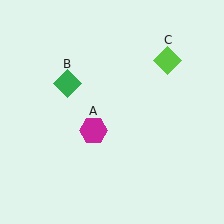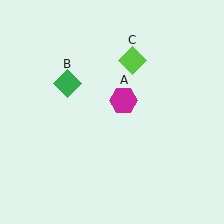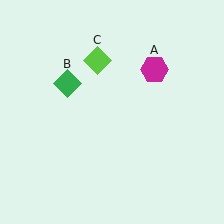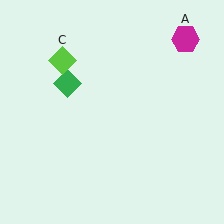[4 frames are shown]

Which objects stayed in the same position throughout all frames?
Green diamond (object B) remained stationary.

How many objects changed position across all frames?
2 objects changed position: magenta hexagon (object A), lime diamond (object C).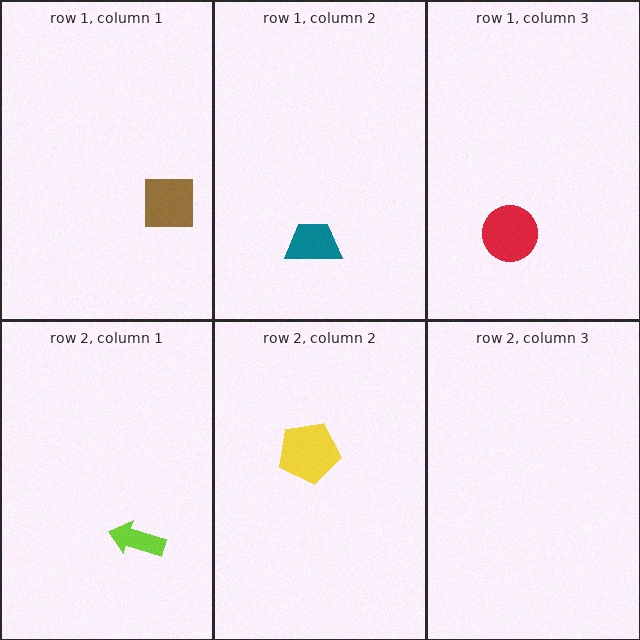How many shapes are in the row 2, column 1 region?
1.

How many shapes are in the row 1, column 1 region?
1.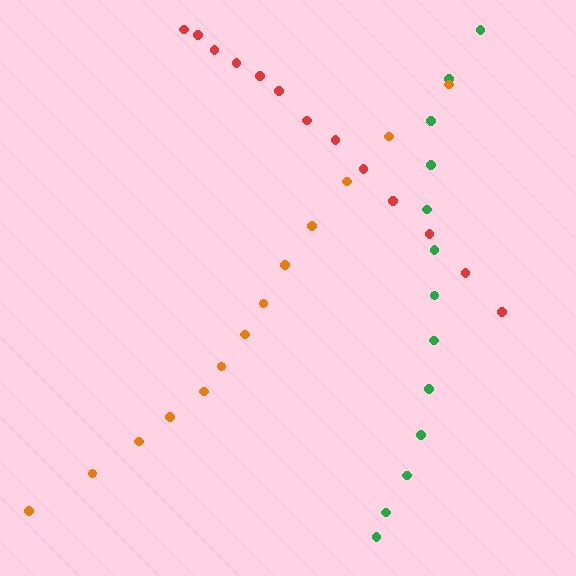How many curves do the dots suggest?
There are 3 distinct paths.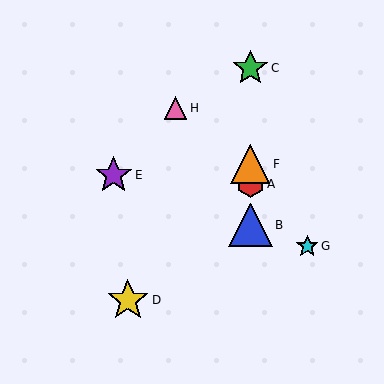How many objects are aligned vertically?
4 objects (A, B, C, F) are aligned vertically.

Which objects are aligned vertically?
Objects A, B, C, F are aligned vertically.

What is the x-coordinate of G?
Object G is at x≈307.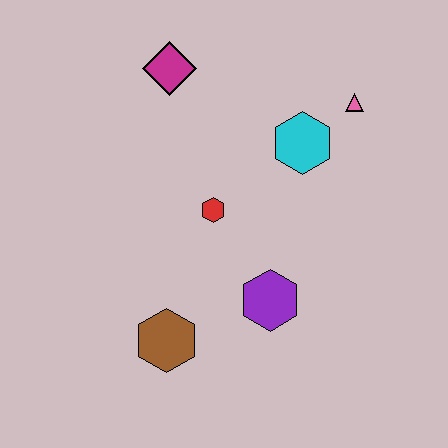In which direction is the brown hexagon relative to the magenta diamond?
The brown hexagon is below the magenta diamond.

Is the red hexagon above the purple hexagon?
Yes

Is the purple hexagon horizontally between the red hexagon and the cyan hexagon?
Yes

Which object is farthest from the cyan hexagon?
The brown hexagon is farthest from the cyan hexagon.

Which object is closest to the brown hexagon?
The purple hexagon is closest to the brown hexagon.